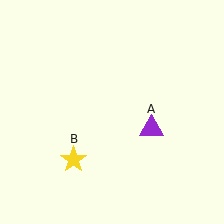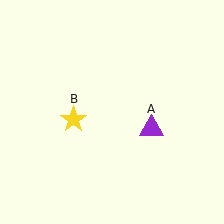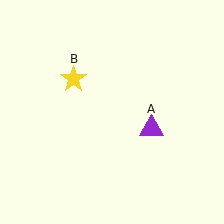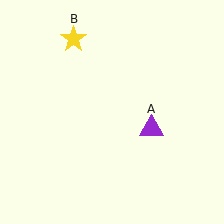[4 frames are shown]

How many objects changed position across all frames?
1 object changed position: yellow star (object B).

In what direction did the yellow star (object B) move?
The yellow star (object B) moved up.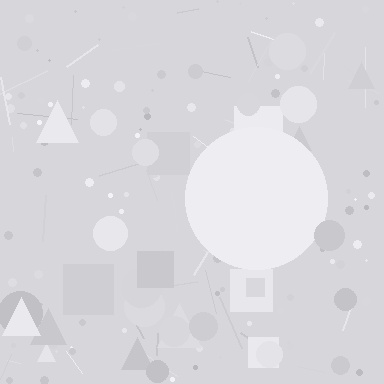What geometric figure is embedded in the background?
A circle is embedded in the background.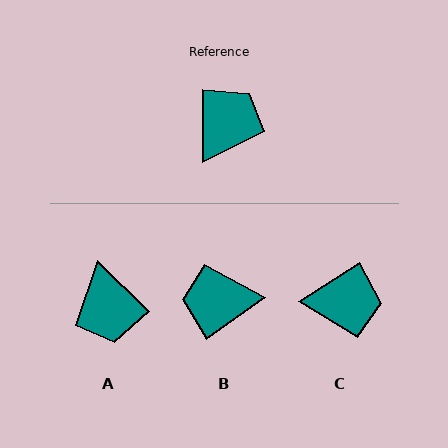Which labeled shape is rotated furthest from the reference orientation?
A, about 134 degrees away.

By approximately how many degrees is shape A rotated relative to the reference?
Approximately 134 degrees clockwise.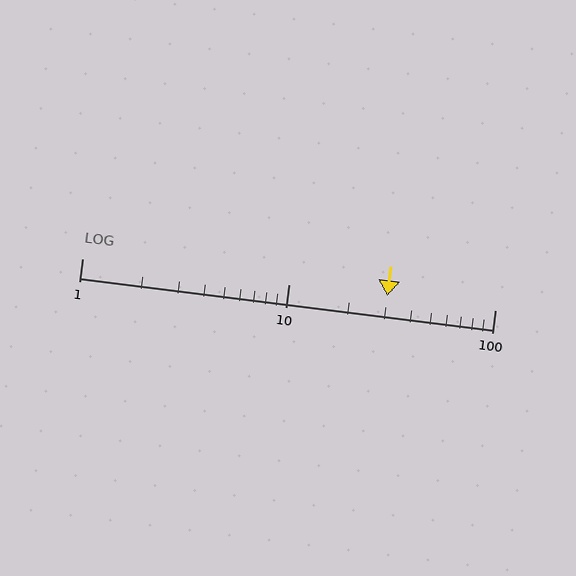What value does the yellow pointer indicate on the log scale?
The pointer indicates approximately 30.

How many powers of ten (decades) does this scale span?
The scale spans 2 decades, from 1 to 100.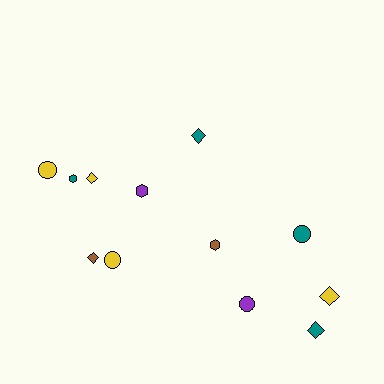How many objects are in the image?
There are 12 objects.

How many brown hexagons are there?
There is 1 brown hexagon.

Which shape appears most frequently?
Diamond, with 5 objects.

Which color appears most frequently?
Yellow, with 4 objects.